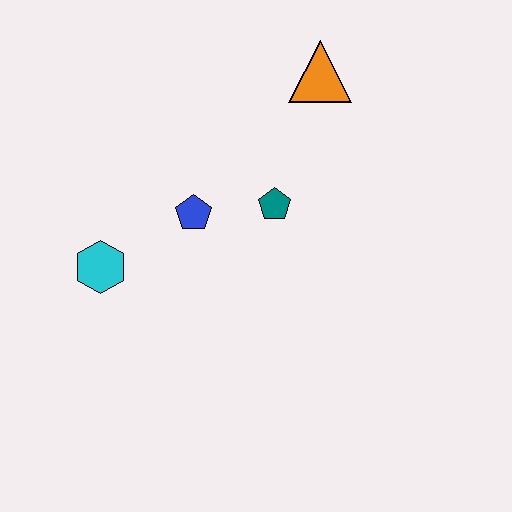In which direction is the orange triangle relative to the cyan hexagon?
The orange triangle is to the right of the cyan hexagon.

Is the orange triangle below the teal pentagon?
No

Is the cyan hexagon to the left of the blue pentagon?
Yes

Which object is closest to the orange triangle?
The teal pentagon is closest to the orange triangle.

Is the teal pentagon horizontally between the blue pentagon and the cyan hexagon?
No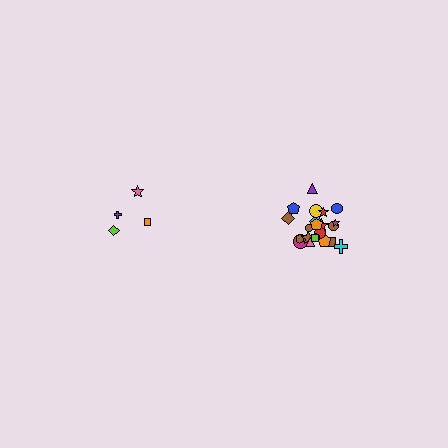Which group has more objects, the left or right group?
The right group.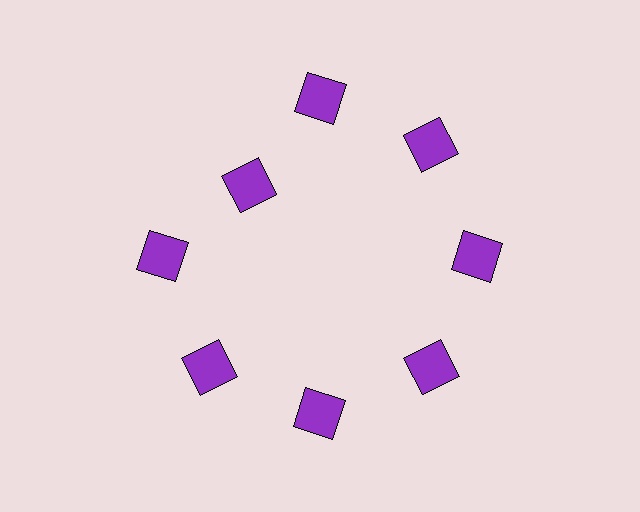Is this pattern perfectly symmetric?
No. The 8 purple squares are arranged in a ring, but one element near the 10 o'clock position is pulled inward toward the center, breaking the 8-fold rotational symmetry.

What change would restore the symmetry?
The symmetry would be restored by moving it outward, back onto the ring so that all 8 squares sit at equal angles and equal distance from the center.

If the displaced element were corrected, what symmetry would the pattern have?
It would have 8-fold rotational symmetry — the pattern would map onto itself every 45 degrees.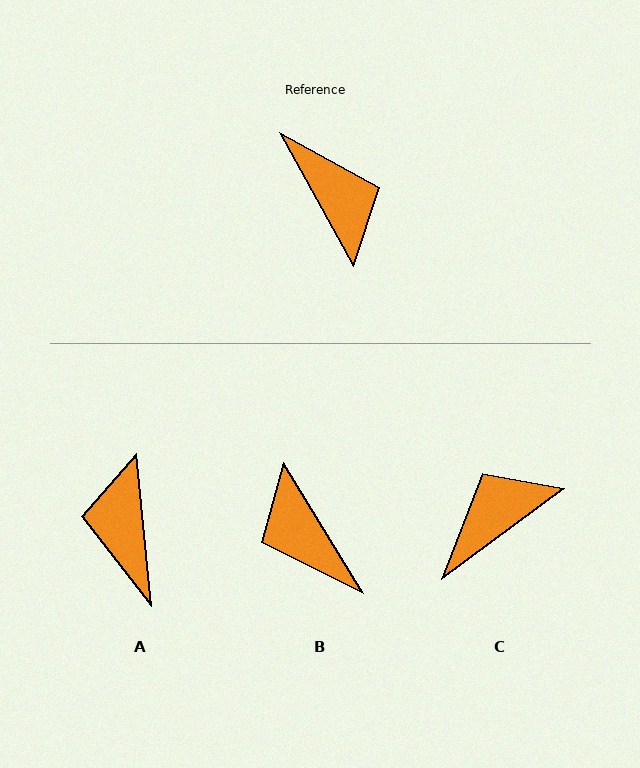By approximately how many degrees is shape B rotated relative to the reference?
Approximately 178 degrees clockwise.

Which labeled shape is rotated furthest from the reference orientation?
B, about 178 degrees away.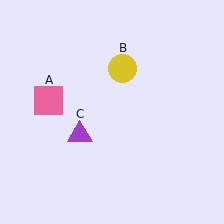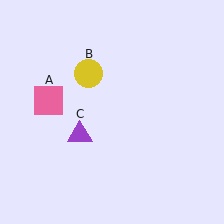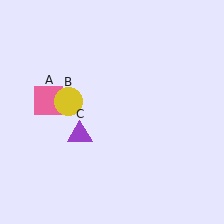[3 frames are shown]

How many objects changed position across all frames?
1 object changed position: yellow circle (object B).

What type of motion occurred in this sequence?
The yellow circle (object B) rotated counterclockwise around the center of the scene.